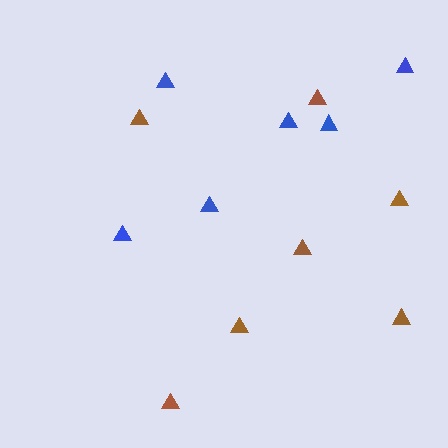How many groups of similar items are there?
There are 2 groups: one group of blue triangles (6) and one group of brown triangles (7).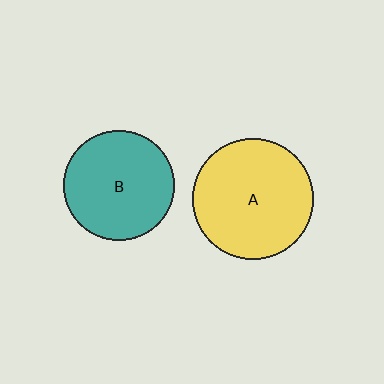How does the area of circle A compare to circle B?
Approximately 1.2 times.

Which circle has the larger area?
Circle A (yellow).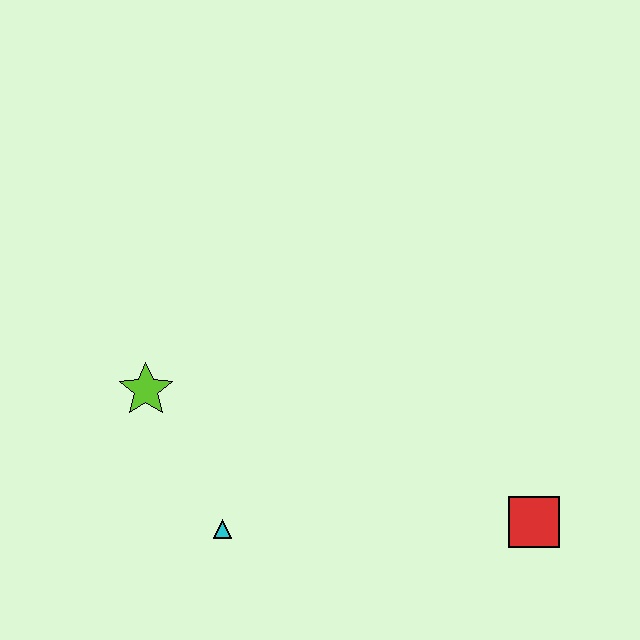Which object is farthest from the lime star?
The red square is farthest from the lime star.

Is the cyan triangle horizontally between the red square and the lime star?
Yes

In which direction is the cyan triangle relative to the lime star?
The cyan triangle is below the lime star.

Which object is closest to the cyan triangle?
The lime star is closest to the cyan triangle.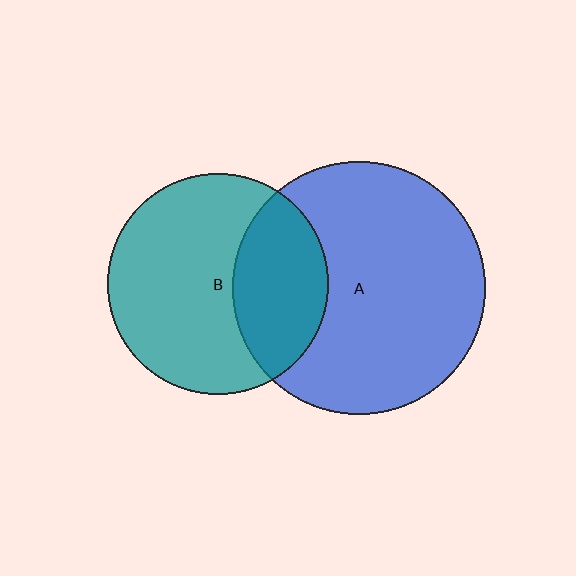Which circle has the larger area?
Circle A (blue).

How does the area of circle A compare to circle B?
Approximately 1.3 times.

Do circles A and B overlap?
Yes.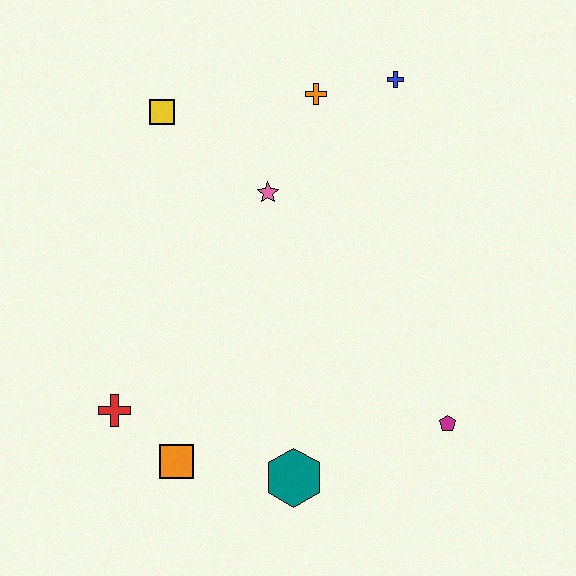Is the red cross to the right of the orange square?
No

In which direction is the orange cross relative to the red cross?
The orange cross is above the red cross.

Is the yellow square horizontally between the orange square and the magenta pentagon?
No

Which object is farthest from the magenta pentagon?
The yellow square is farthest from the magenta pentagon.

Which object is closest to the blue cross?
The orange cross is closest to the blue cross.